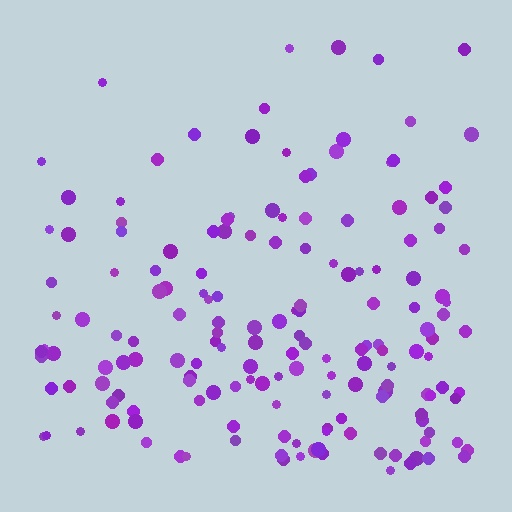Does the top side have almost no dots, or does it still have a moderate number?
Still a moderate number, just noticeably fewer than the bottom.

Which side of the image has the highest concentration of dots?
The bottom.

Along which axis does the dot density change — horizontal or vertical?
Vertical.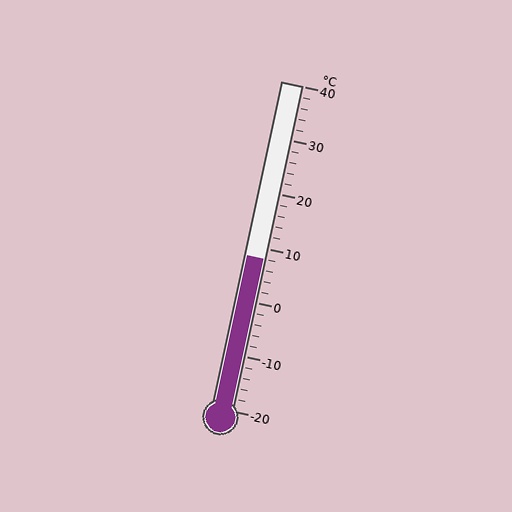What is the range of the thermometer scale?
The thermometer scale ranges from -20°C to 40°C.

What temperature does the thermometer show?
The thermometer shows approximately 8°C.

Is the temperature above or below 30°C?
The temperature is below 30°C.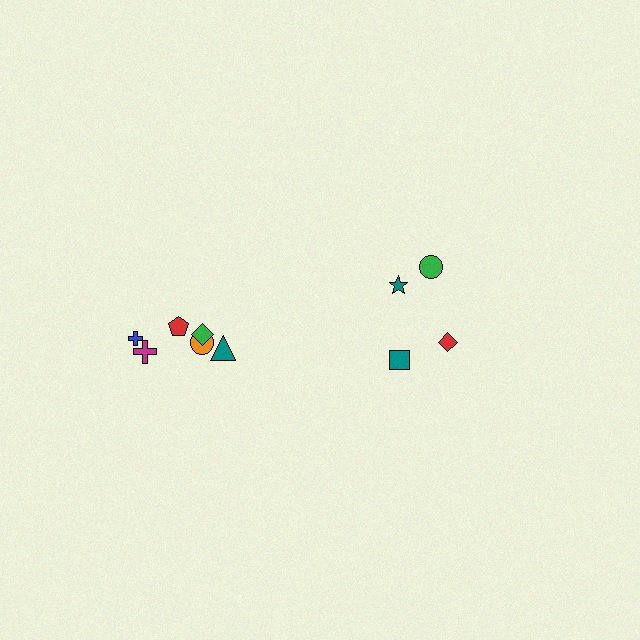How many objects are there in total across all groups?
There are 10 objects.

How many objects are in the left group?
There are 6 objects.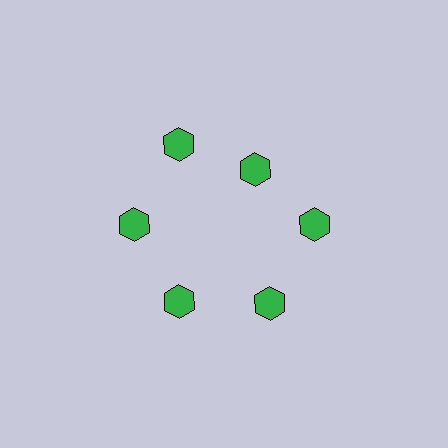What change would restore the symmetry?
The symmetry would be restored by moving it outward, back onto the ring so that all 6 hexagons sit at equal angles and equal distance from the center.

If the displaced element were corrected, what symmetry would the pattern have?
It would have 6-fold rotational symmetry — the pattern would map onto itself every 60 degrees.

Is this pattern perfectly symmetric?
No. The 6 green hexagons are arranged in a ring, but one element near the 1 o'clock position is pulled inward toward the center, breaking the 6-fold rotational symmetry.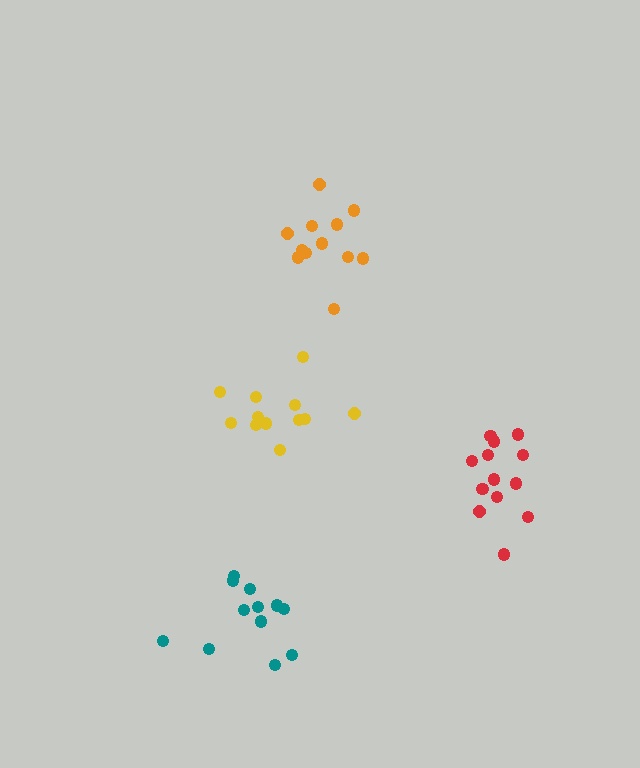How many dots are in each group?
Group 1: 12 dots, Group 2: 12 dots, Group 3: 13 dots, Group 4: 12 dots (49 total).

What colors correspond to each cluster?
The clusters are colored: yellow, orange, red, teal.